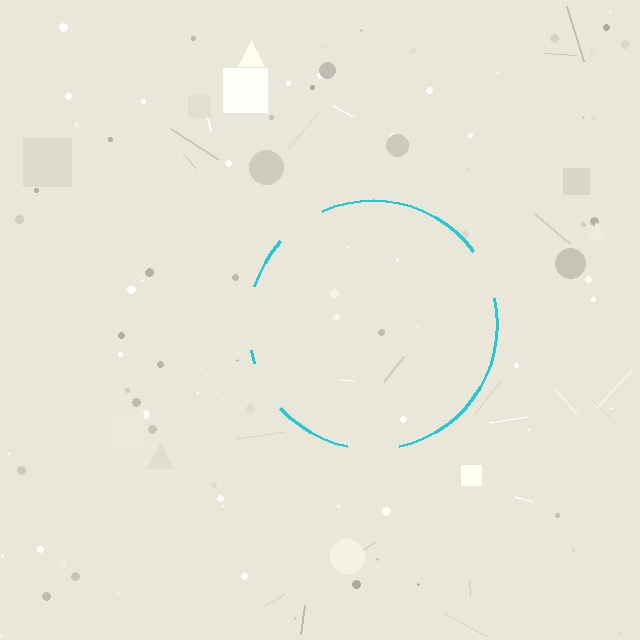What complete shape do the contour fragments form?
The contour fragments form a circle.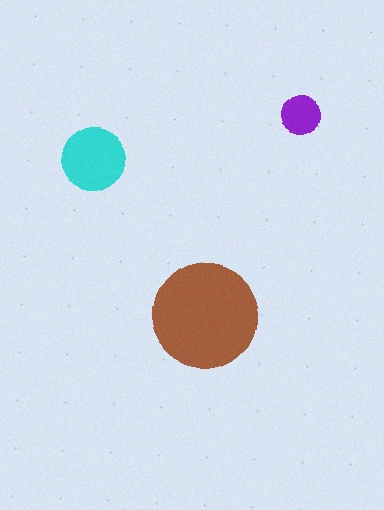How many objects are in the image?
There are 3 objects in the image.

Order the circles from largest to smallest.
the brown one, the cyan one, the purple one.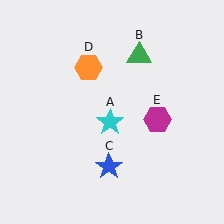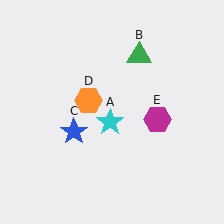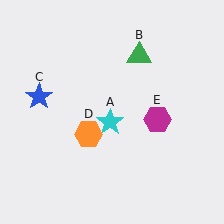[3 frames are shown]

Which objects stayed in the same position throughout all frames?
Cyan star (object A) and green triangle (object B) and magenta hexagon (object E) remained stationary.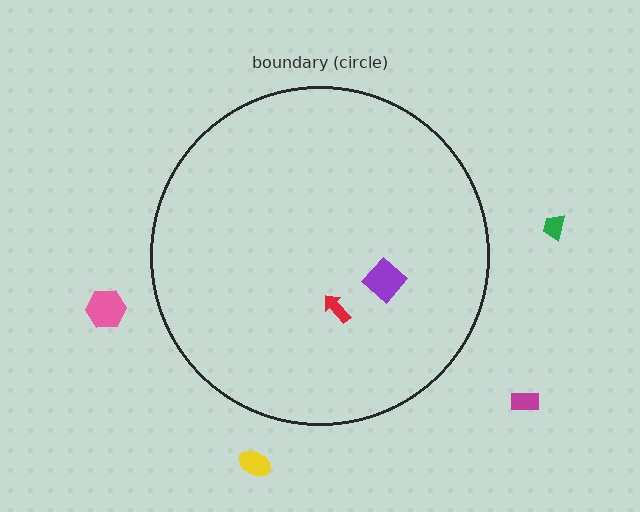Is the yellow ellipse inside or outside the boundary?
Outside.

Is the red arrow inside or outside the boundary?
Inside.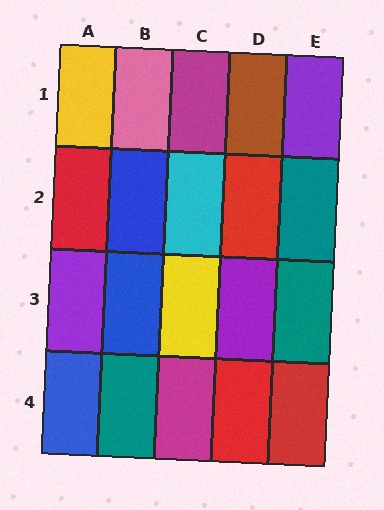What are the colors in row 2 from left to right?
Red, blue, cyan, red, teal.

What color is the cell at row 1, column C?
Magenta.